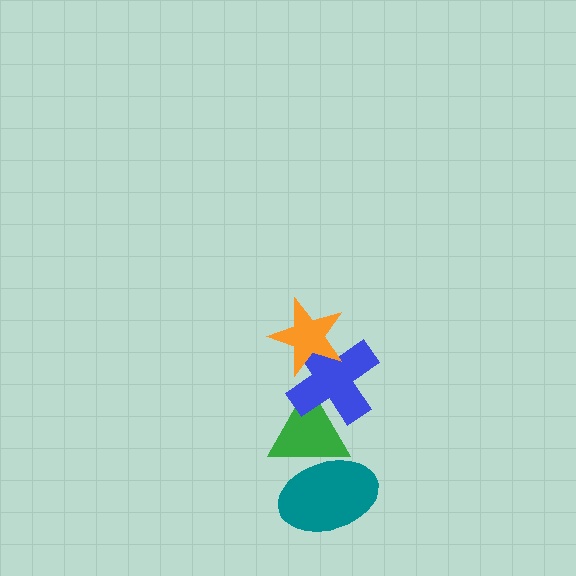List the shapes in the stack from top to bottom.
From top to bottom: the orange star, the blue cross, the green triangle, the teal ellipse.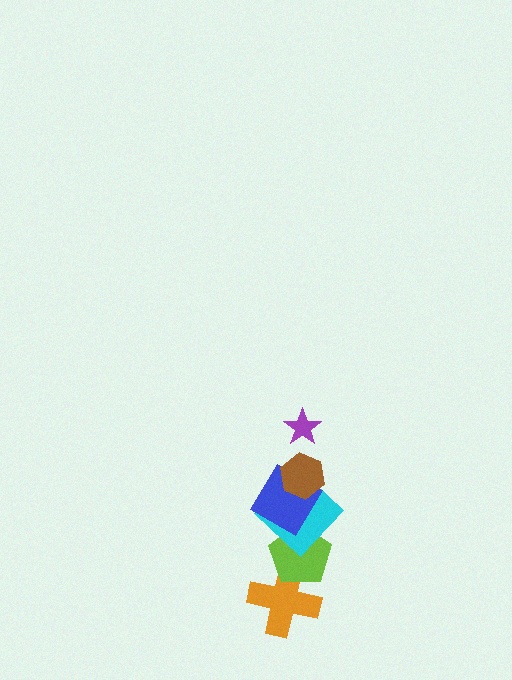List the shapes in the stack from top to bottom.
From top to bottom: the purple star, the brown hexagon, the blue diamond, the cyan diamond, the lime pentagon, the orange cross.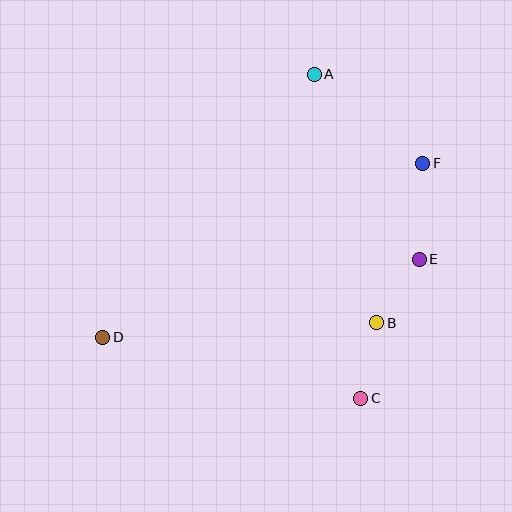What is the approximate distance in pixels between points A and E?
The distance between A and E is approximately 213 pixels.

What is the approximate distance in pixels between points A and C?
The distance between A and C is approximately 327 pixels.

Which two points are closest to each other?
Points B and E are closest to each other.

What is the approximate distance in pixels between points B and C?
The distance between B and C is approximately 77 pixels.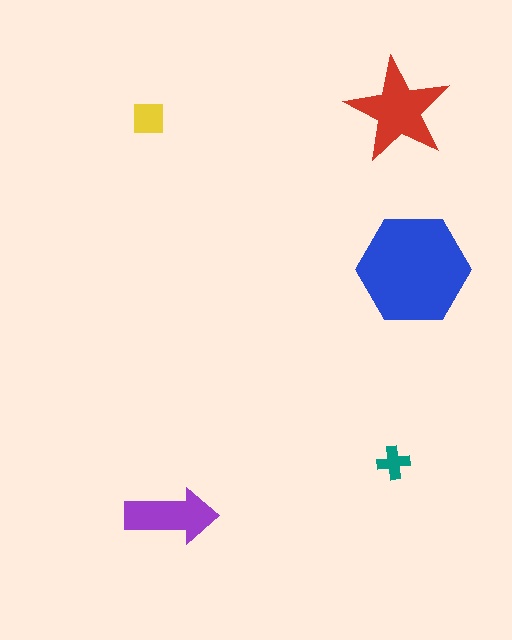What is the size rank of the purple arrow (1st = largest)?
3rd.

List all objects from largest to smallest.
The blue hexagon, the red star, the purple arrow, the yellow square, the teal cross.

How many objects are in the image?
There are 5 objects in the image.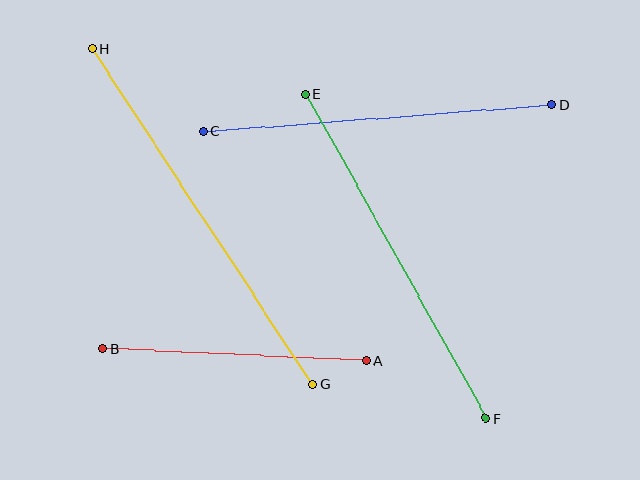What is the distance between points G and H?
The distance is approximately 401 pixels.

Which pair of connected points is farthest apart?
Points G and H are farthest apart.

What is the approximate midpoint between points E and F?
The midpoint is at approximately (396, 256) pixels.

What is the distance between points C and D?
The distance is approximately 350 pixels.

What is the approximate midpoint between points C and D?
The midpoint is at approximately (378, 118) pixels.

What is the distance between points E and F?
The distance is approximately 371 pixels.